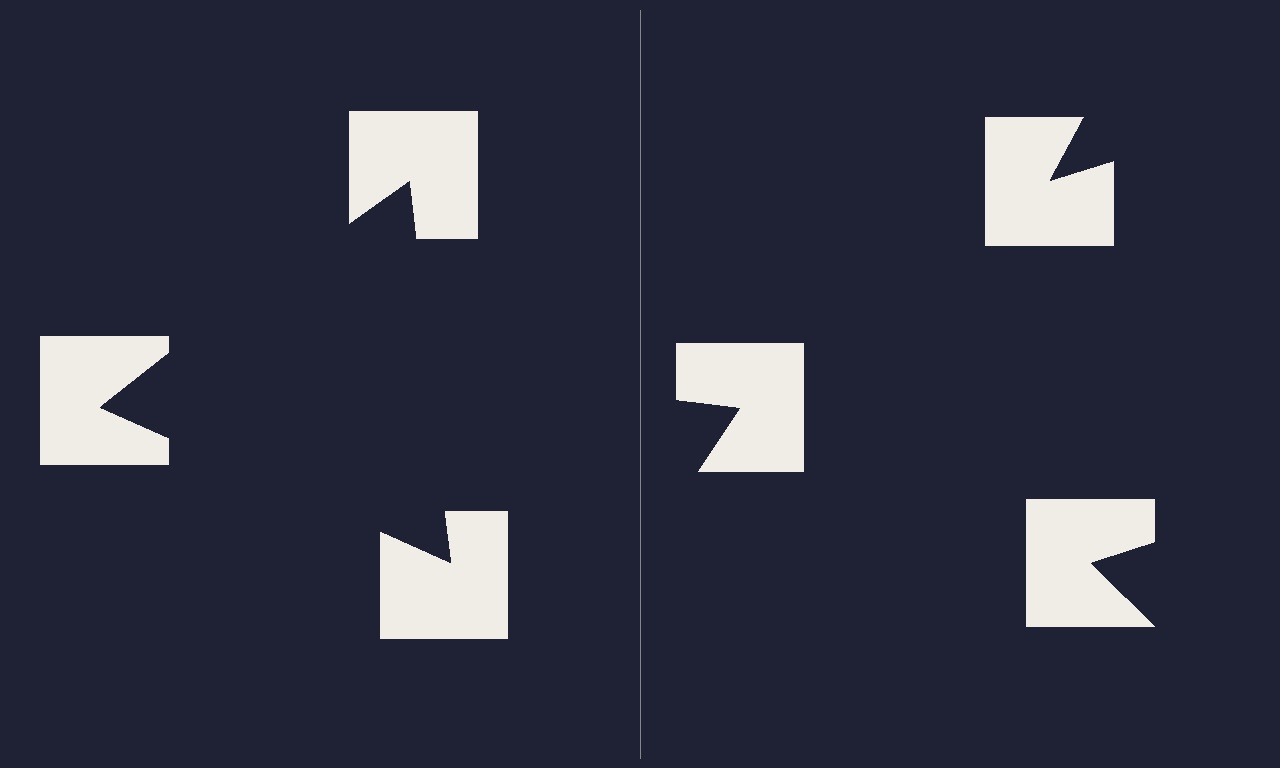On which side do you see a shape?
An illusory triangle appears on the left side. On the right side the wedge cuts are rotated, so no coherent shape forms.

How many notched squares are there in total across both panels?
6 — 3 on each side.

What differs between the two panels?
The notched squares are positioned identically on both sides; only the wedge orientations differ. On the left they align to a triangle; on the right they are misaligned.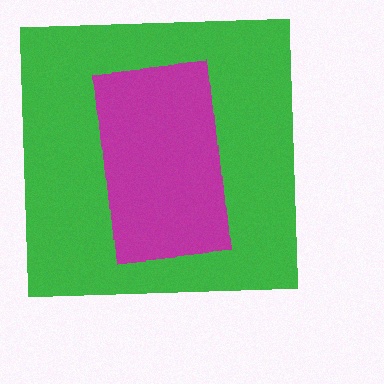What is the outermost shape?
The green square.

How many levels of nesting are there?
2.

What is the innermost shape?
The magenta rectangle.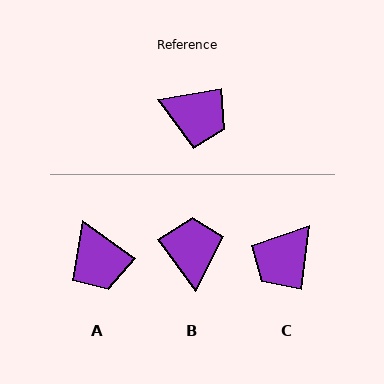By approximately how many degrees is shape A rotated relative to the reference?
Approximately 46 degrees clockwise.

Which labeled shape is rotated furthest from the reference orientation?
B, about 117 degrees away.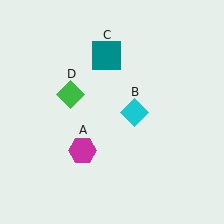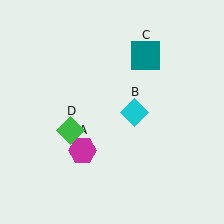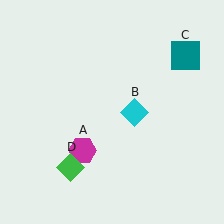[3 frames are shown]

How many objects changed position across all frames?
2 objects changed position: teal square (object C), green diamond (object D).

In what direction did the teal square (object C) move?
The teal square (object C) moved right.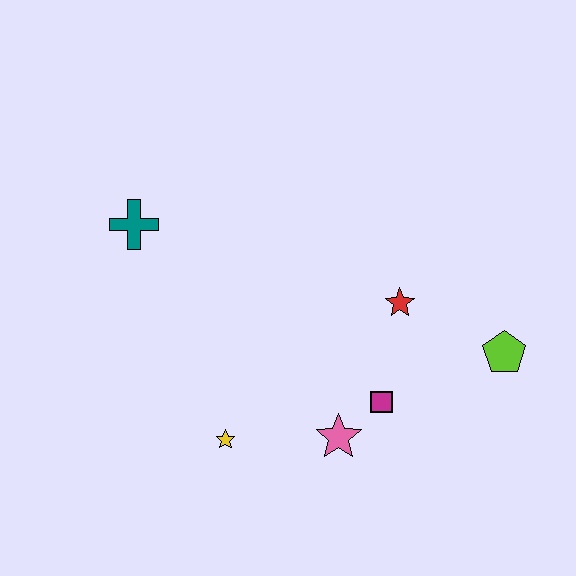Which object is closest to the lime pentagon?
The red star is closest to the lime pentagon.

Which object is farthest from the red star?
The teal cross is farthest from the red star.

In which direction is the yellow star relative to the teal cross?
The yellow star is below the teal cross.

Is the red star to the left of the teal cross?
No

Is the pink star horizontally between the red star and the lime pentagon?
No